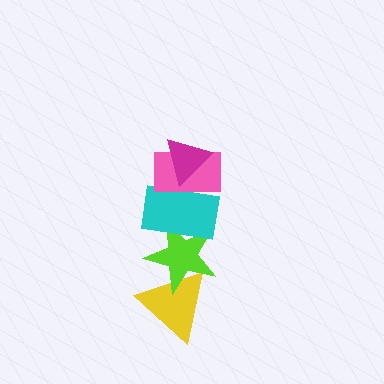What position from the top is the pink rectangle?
The pink rectangle is 2nd from the top.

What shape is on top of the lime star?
The cyan rectangle is on top of the lime star.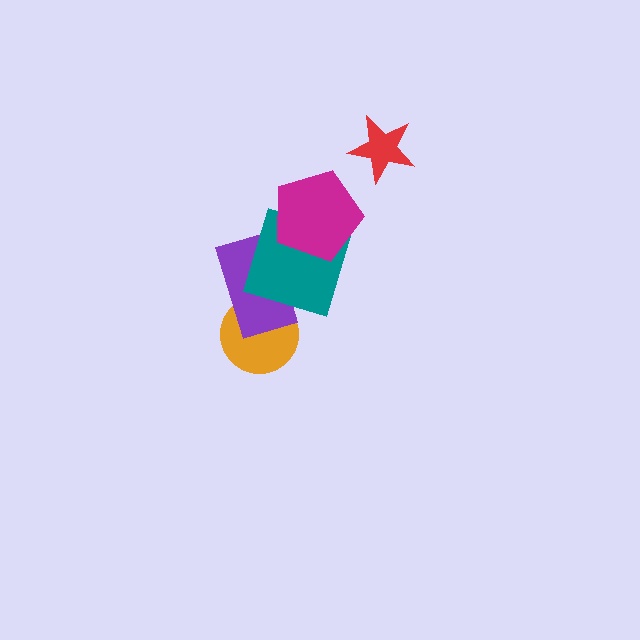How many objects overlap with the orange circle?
1 object overlaps with the orange circle.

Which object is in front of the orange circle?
The purple rectangle is in front of the orange circle.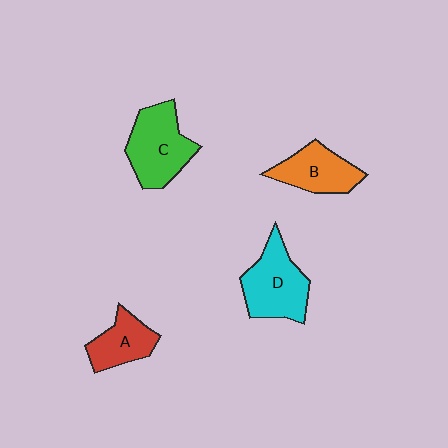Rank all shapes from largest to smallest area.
From largest to smallest: C (green), D (cyan), B (orange), A (red).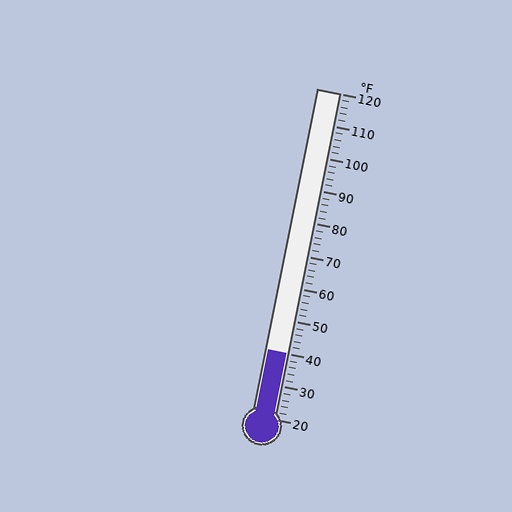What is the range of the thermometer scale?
The thermometer scale ranges from 20°F to 120°F.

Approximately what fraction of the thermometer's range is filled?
The thermometer is filled to approximately 20% of its range.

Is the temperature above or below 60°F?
The temperature is below 60°F.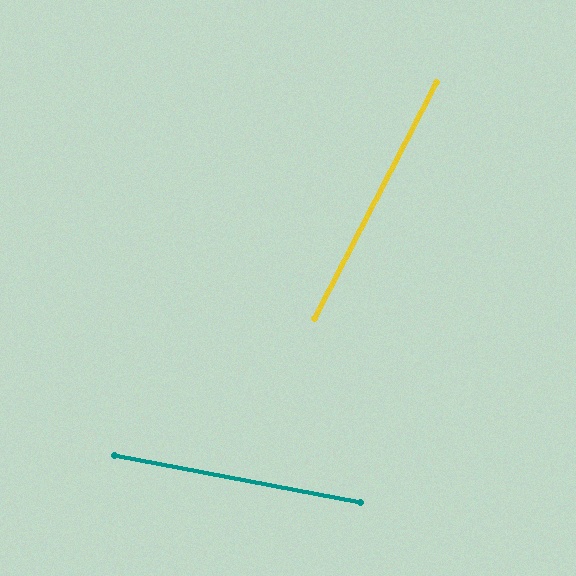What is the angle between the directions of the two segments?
Approximately 74 degrees.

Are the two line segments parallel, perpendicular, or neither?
Neither parallel nor perpendicular — they differ by about 74°.